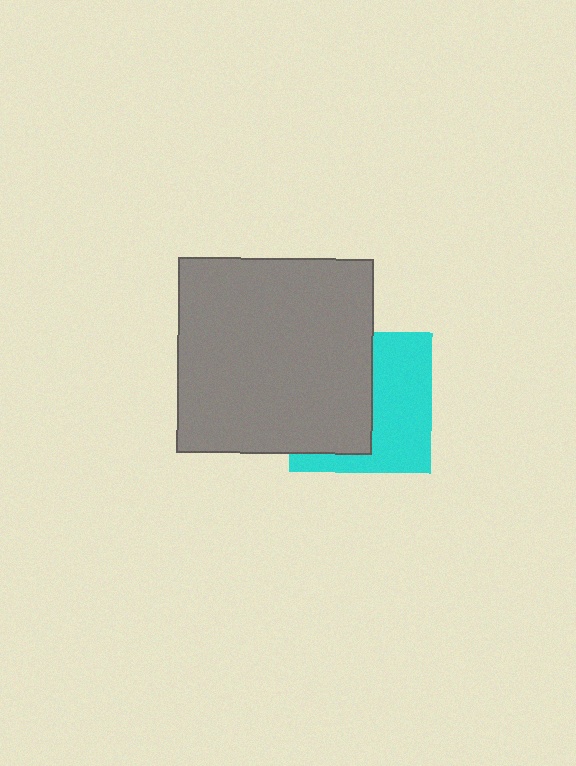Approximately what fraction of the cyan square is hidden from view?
Roughly 52% of the cyan square is hidden behind the gray square.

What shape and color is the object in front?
The object in front is a gray square.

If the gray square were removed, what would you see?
You would see the complete cyan square.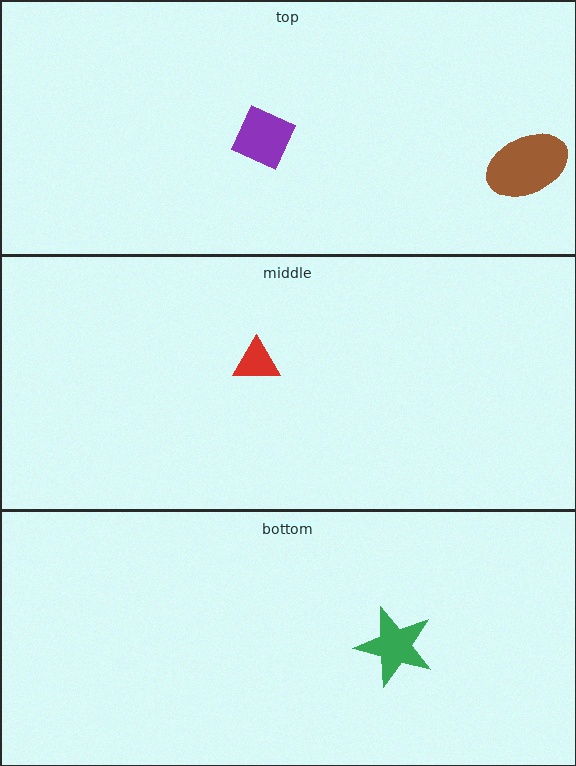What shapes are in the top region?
The brown ellipse, the purple diamond.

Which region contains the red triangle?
The middle region.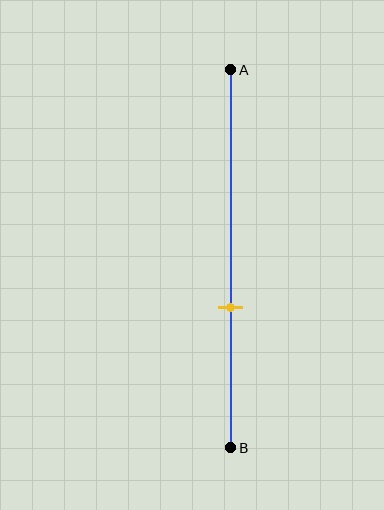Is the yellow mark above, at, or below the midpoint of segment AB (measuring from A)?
The yellow mark is below the midpoint of segment AB.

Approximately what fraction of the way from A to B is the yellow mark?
The yellow mark is approximately 65% of the way from A to B.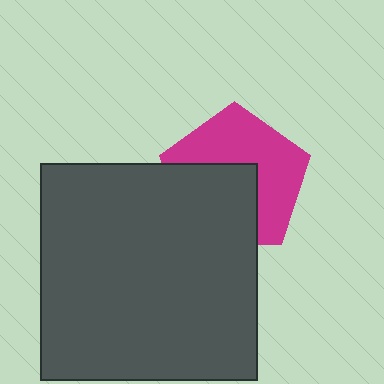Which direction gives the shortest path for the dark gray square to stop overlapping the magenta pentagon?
Moving down gives the shortest separation.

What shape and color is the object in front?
The object in front is a dark gray square.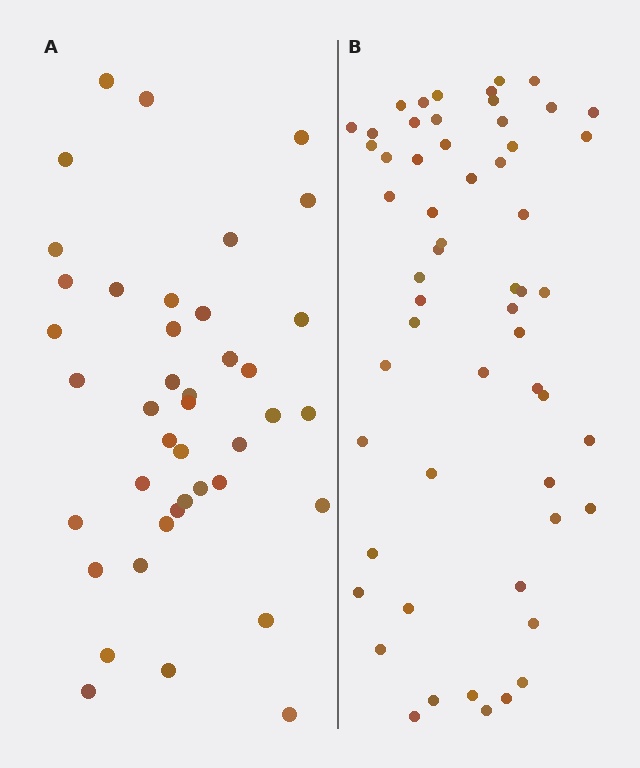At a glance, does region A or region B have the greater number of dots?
Region B (the right region) has more dots.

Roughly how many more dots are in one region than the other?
Region B has approximately 15 more dots than region A.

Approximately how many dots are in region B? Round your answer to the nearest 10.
About 60 dots. (The exact count is 57, which rounds to 60.)